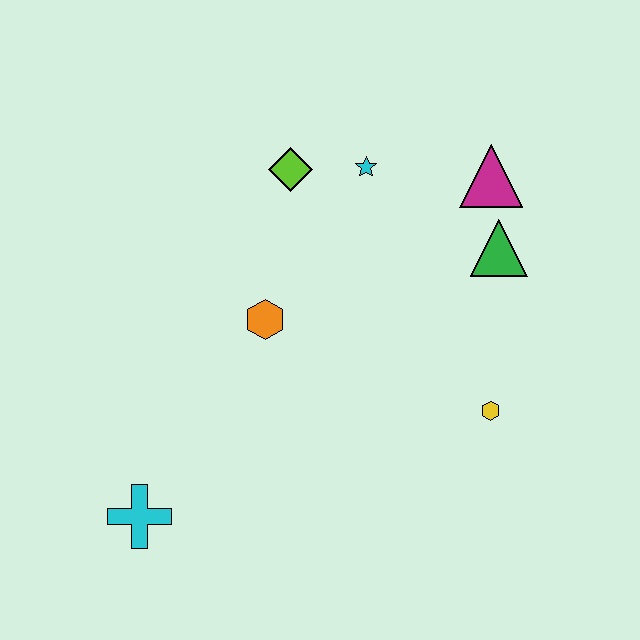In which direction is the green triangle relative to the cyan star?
The green triangle is to the right of the cyan star.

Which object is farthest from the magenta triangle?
The cyan cross is farthest from the magenta triangle.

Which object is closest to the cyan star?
The lime diamond is closest to the cyan star.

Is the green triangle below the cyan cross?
No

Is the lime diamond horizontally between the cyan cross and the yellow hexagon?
Yes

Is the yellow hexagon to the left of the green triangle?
Yes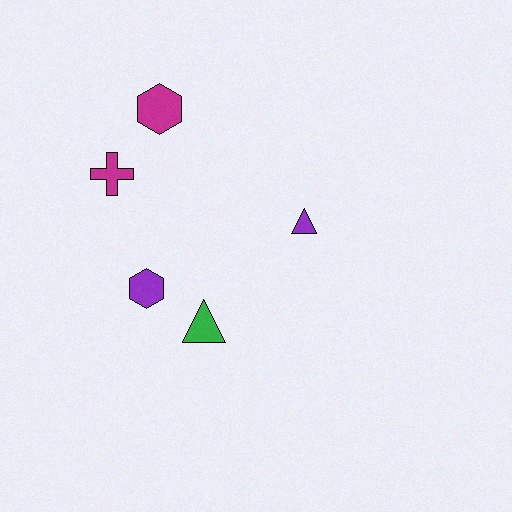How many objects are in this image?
There are 5 objects.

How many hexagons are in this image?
There are 2 hexagons.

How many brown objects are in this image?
There are no brown objects.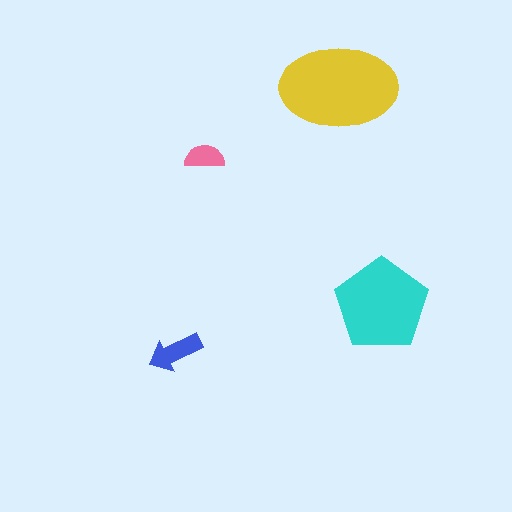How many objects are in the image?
There are 4 objects in the image.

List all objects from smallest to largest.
The pink semicircle, the blue arrow, the cyan pentagon, the yellow ellipse.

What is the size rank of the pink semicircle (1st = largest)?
4th.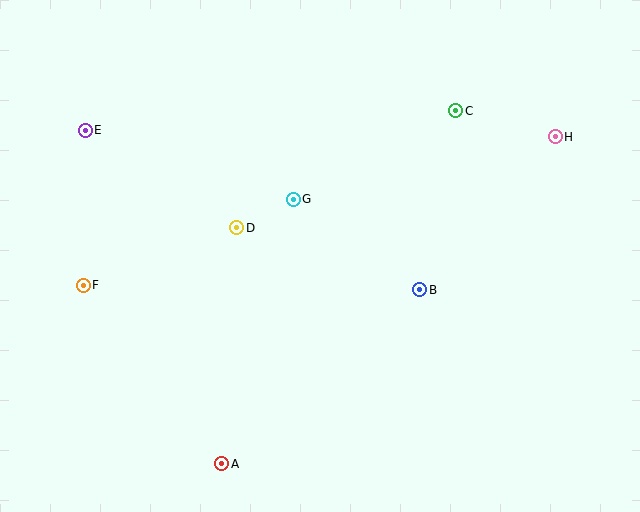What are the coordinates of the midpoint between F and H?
The midpoint between F and H is at (319, 211).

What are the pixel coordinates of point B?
Point B is at (420, 290).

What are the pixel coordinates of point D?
Point D is at (237, 228).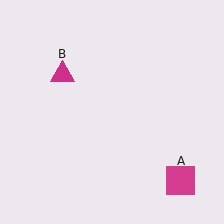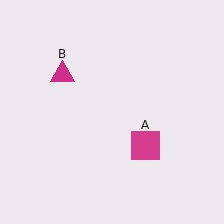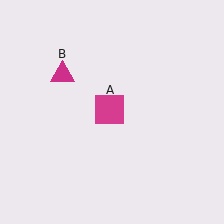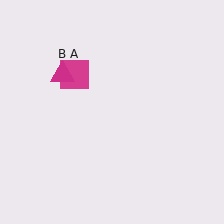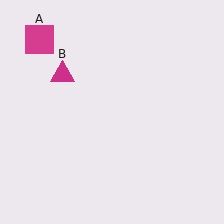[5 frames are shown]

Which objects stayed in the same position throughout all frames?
Magenta triangle (object B) remained stationary.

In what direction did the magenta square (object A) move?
The magenta square (object A) moved up and to the left.